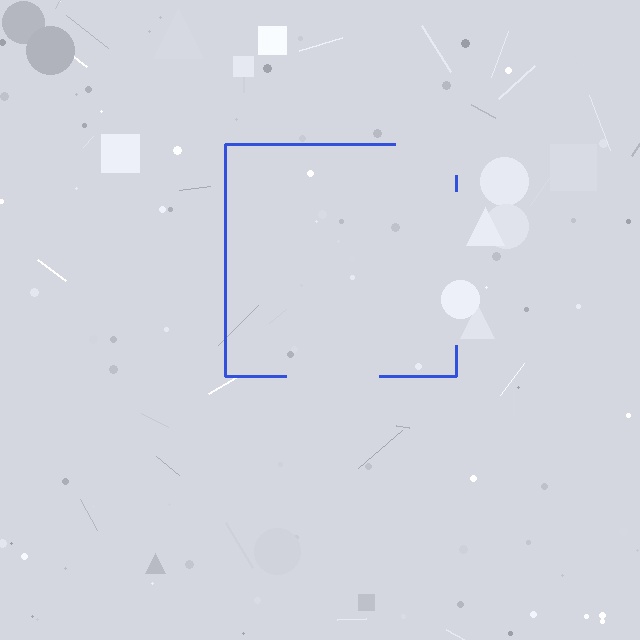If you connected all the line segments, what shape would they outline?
They would outline a square.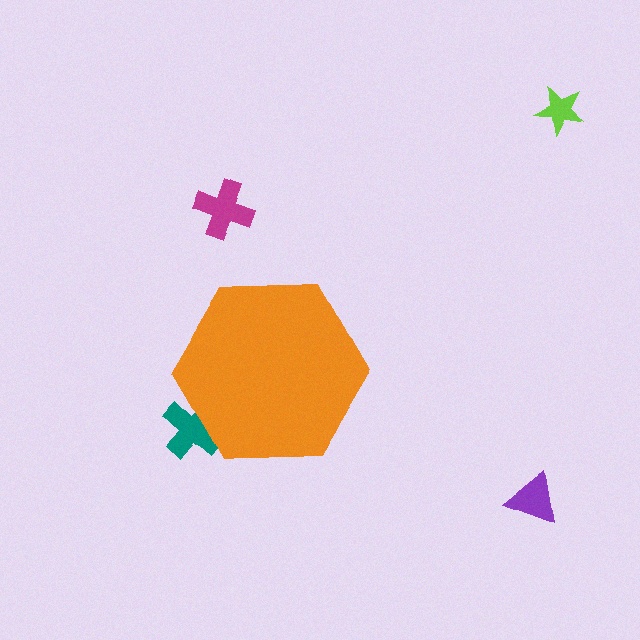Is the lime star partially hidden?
No, the lime star is fully visible.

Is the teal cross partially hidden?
Yes, the teal cross is partially hidden behind the orange hexagon.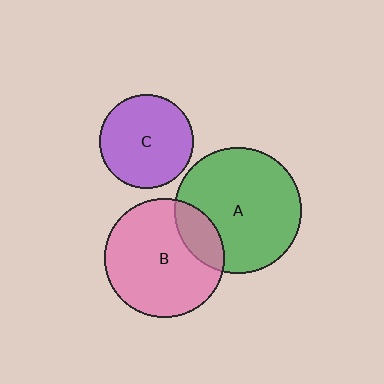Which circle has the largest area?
Circle A (green).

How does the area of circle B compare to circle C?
Approximately 1.6 times.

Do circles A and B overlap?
Yes.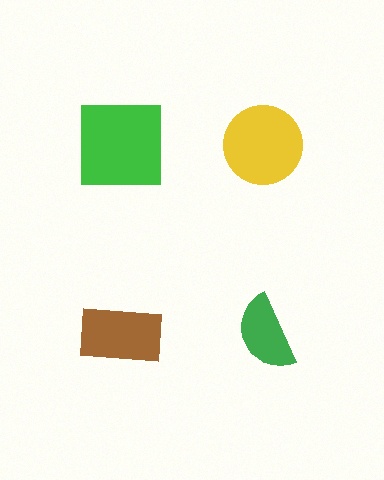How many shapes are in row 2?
2 shapes.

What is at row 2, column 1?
A brown rectangle.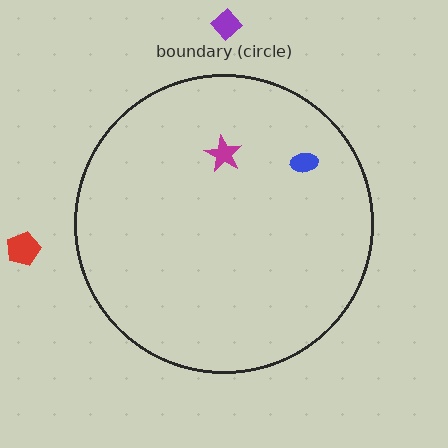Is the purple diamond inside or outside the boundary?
Outside.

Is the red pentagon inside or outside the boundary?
Outside.